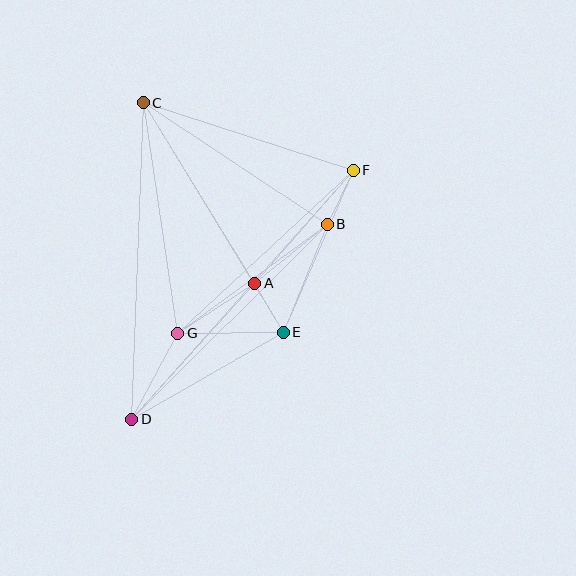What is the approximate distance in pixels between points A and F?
The distance between A and F is approximately 150 pixels.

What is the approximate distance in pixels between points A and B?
The distance between A and B is approximately 94 pixels.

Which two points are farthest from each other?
Points D and F are farthest from each other.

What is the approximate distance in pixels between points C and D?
The distance between C and D is approximately 317 pixels.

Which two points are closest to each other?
Points A and E are closest to each other.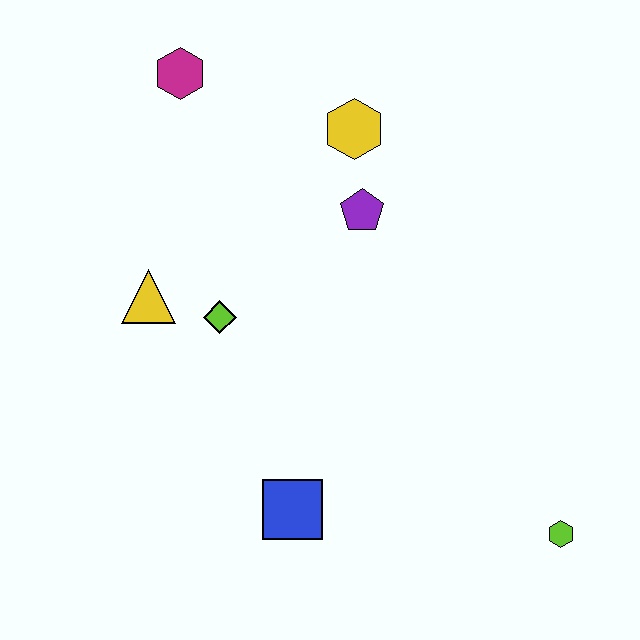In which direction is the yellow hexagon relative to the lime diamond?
The yellow hexagon is above the lime diamond.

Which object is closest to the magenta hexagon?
The yellow hexagon is closest to the magenta hexagon.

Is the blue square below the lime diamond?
Yes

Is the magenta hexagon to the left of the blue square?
Yes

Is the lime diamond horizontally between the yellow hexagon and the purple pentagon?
No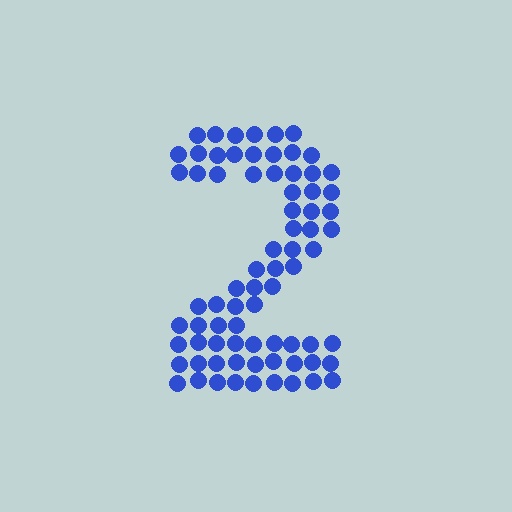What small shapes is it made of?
It is made of small circles.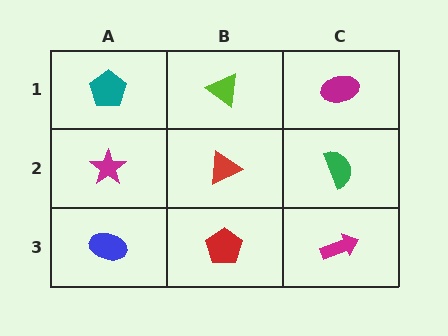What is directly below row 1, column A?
A magenta star.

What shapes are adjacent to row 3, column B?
A red triangle (row 2, column B), a blue ellipse (row 3, column A), a magenta arrow (row 3, column C).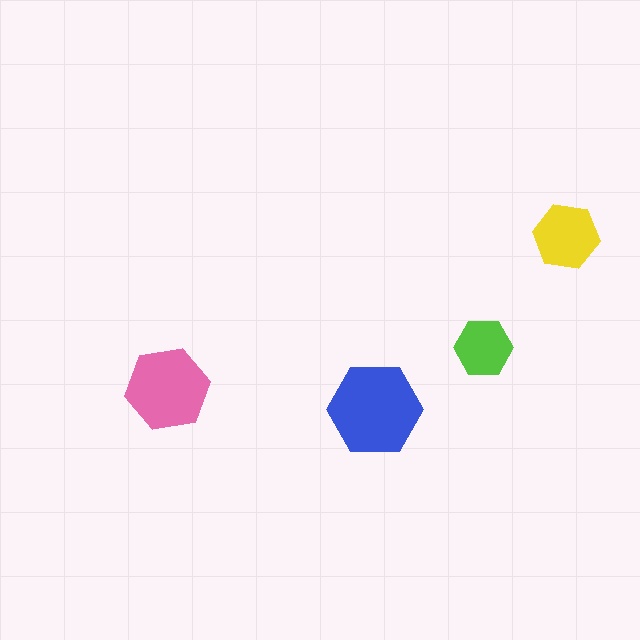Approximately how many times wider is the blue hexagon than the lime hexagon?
About 1.5 times wider.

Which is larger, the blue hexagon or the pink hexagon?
The blue one.